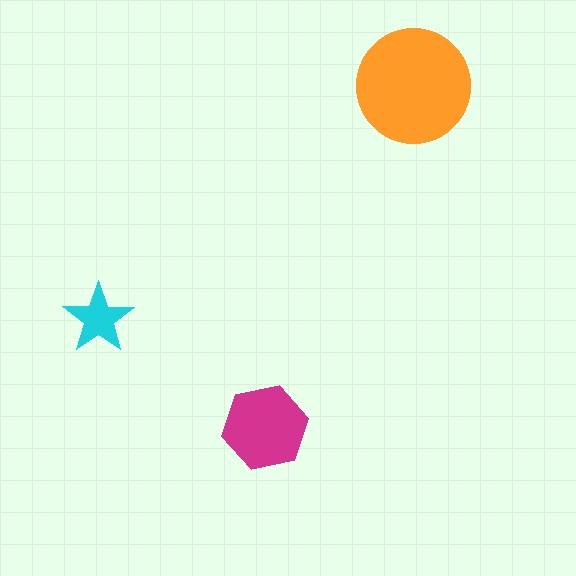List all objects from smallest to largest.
The cyan star, the magenta hexagon, the orange circle.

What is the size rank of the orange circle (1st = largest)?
1st.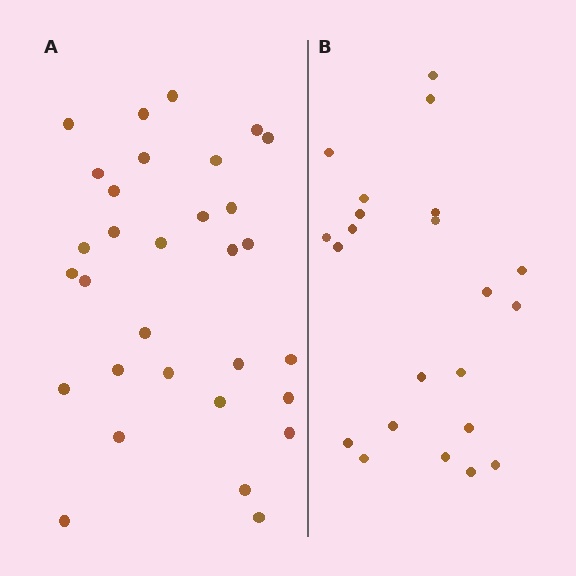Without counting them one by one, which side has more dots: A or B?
Region A (the left region) has more dots.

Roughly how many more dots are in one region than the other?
Region A has roughly 8 or so more dots than region B.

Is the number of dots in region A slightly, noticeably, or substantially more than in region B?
Region A has noticeably more, but not dramatically so. The ratio is roughly 1.4 to 1.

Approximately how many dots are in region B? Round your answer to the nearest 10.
About 20 dots. (The exact count is 22, which rounds to 20.)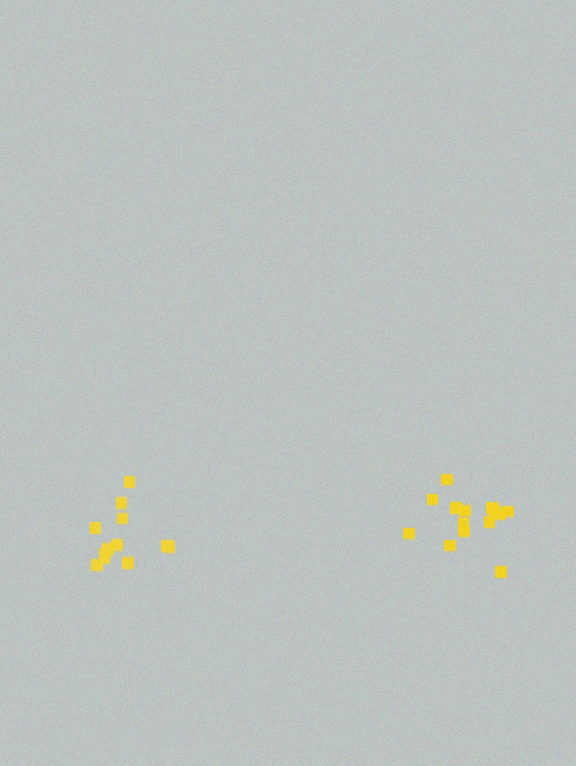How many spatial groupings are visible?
There are 2 spatial groupings.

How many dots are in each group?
Group 1: 12 dots, Group 2: 14 dots (26 total).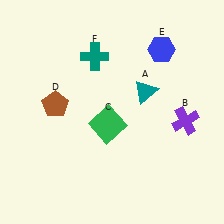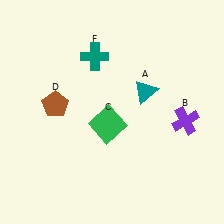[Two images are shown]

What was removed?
The blue hexagon (E) was removed in Image 2.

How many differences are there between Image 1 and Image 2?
There is 1 difference between the two images.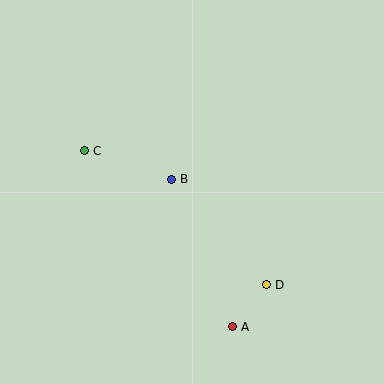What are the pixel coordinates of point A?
Point A is at (233, 327).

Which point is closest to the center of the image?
Point B at (172, 179) is closest to the center.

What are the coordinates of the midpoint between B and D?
The midpoint between B and D is at (219, 232).